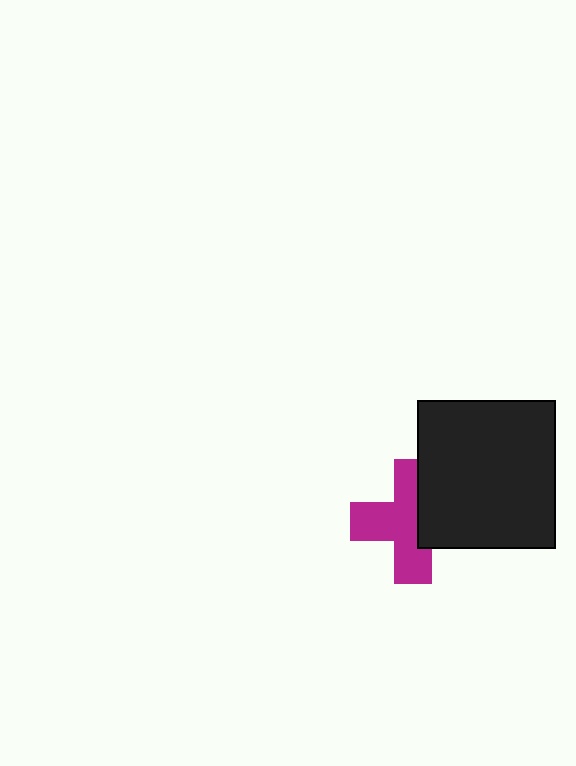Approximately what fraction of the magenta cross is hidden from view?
Roughly 37% of the magenta cross is hidden behind the black rectangle.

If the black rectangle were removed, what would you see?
You would see the complete magenta cross.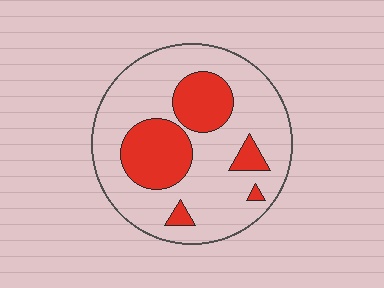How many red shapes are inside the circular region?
5.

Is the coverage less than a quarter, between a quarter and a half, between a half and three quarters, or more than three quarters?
Between a quarter and a half.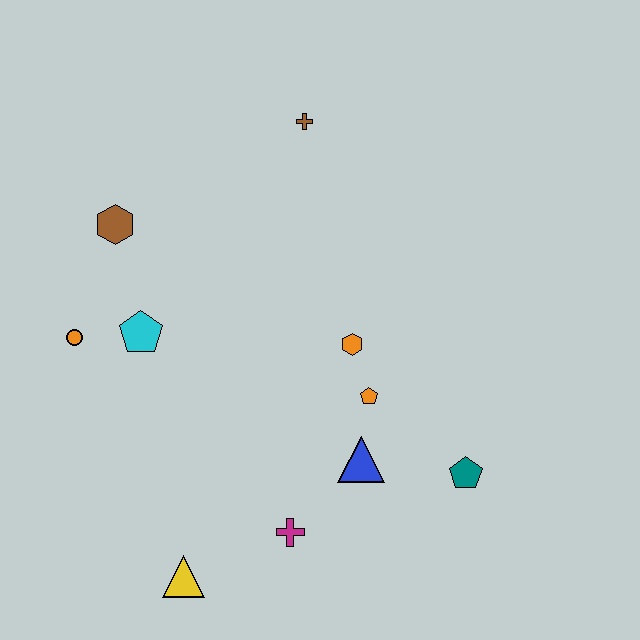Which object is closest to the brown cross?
The brown hexagon is closest to the brown cross.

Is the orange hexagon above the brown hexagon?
No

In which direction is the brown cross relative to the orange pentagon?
The brown cross is above the orange pentagon.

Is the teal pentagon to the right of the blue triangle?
Yes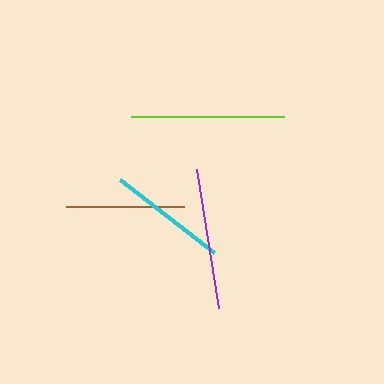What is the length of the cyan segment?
The cyan segment is approximately 119 pixels long.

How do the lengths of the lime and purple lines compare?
The lime and purple lines are approximately the same length.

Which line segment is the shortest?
The brown line is the shortest at approximately 118 pixels.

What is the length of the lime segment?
The lime segment is approximately 153 pixels long.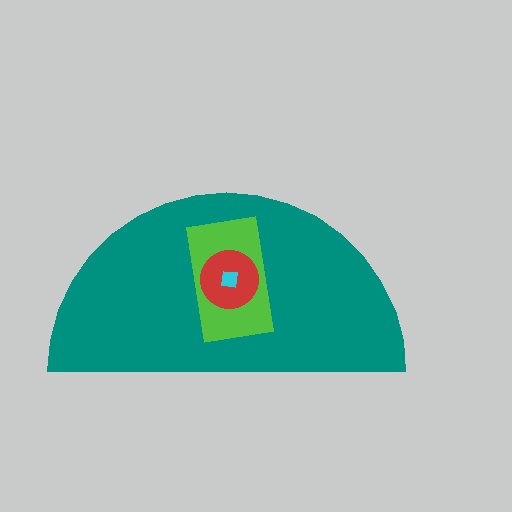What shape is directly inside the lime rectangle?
The red circle.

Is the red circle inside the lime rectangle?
Yes.